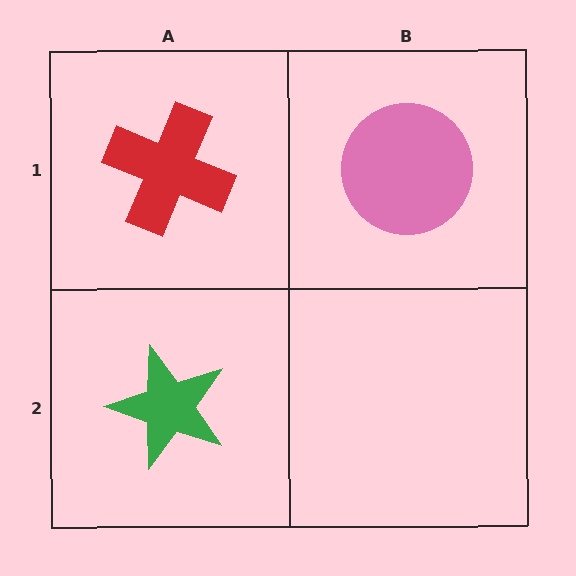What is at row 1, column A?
A red cross.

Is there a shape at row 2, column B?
No, that cell is empty.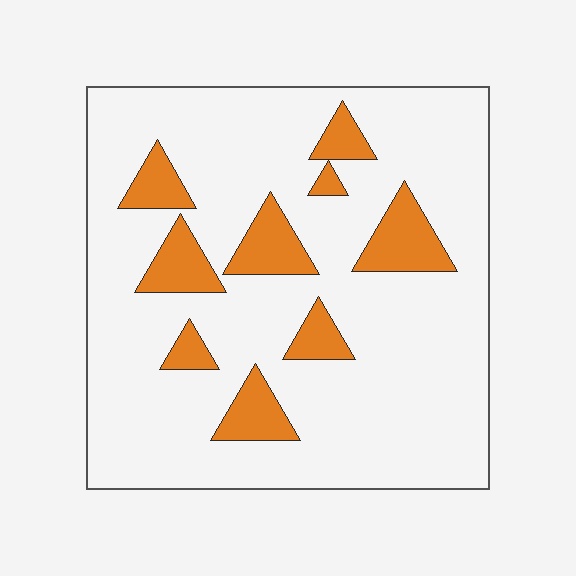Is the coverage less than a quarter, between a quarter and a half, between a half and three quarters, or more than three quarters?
Less than a quarter.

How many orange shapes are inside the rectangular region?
9.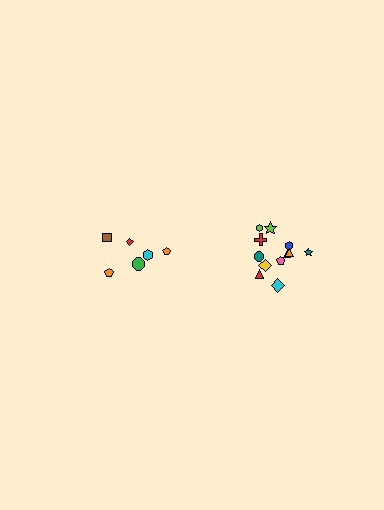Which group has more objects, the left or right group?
The right group.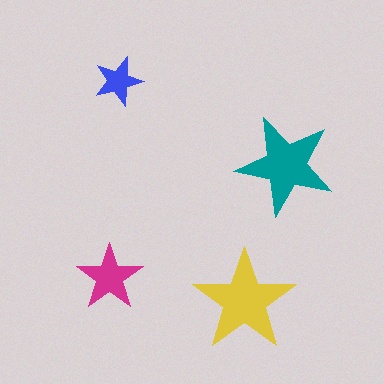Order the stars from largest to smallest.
the yellow one, the teal one, the magenta one, the blue one.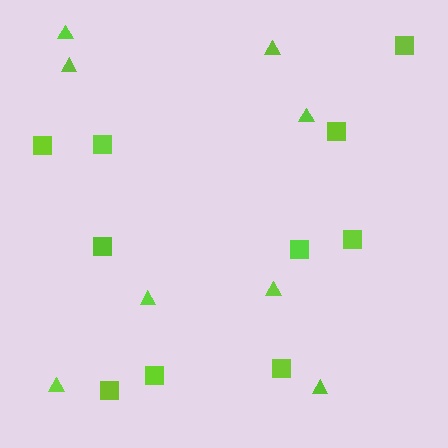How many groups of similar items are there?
There are 2 groups: one group of squares (10) and one group of triangles (8).